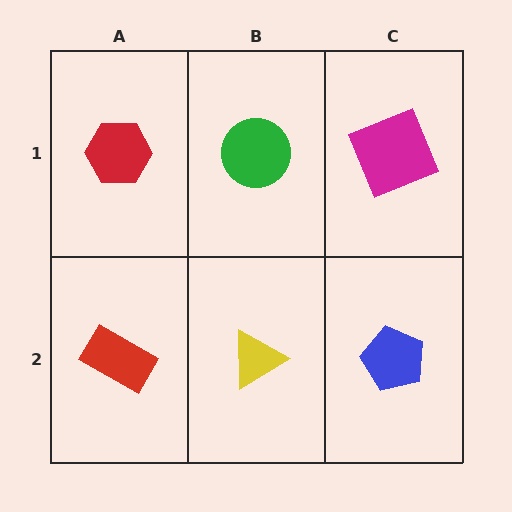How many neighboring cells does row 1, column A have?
2.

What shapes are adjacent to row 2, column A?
A red hexagon (row 1, column A), a yellow triangle (row 2, column B).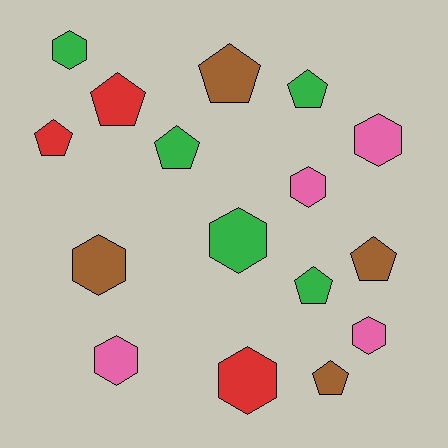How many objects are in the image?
There are 16 objects.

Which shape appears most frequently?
Hexagon, with 8 objects.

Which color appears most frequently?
Green, with 5 objects.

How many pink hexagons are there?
There are 4 pink hexagons.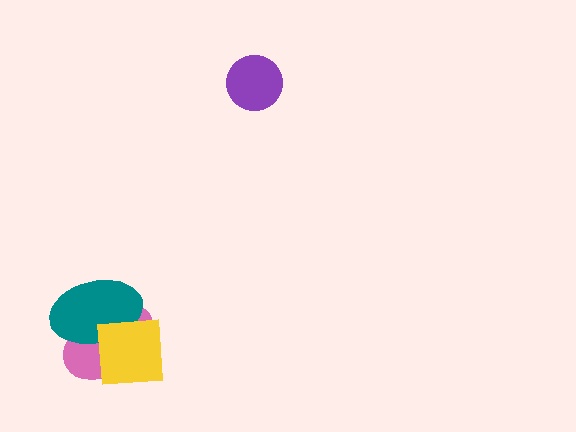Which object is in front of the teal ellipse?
The yellow square is in front of the teal ellipse.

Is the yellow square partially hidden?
No, no other shape covers it.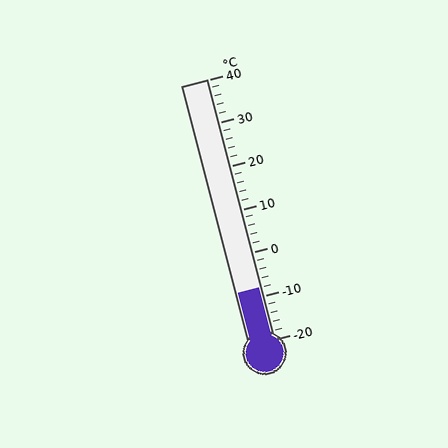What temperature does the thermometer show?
The thermometer shows approximately -8°C.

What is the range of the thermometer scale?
The thermometer scale ranges from -20°C to 40°C.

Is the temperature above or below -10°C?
The temperature is above -10°C.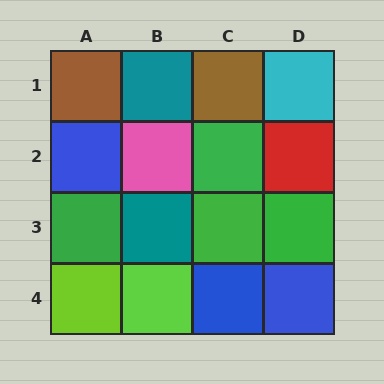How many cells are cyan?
1 cell is cyan.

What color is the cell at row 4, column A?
Lime.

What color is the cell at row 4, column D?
Blue.